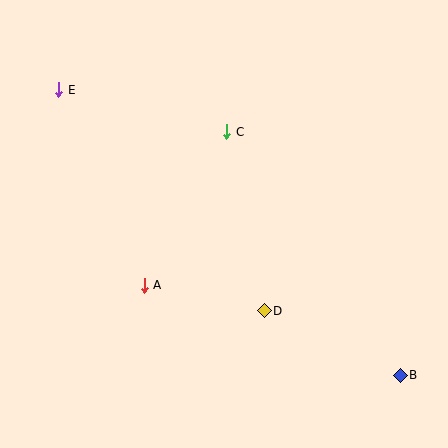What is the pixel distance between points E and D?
The distance between E and D is 302 pixels.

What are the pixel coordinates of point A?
Point A is at (144, 285).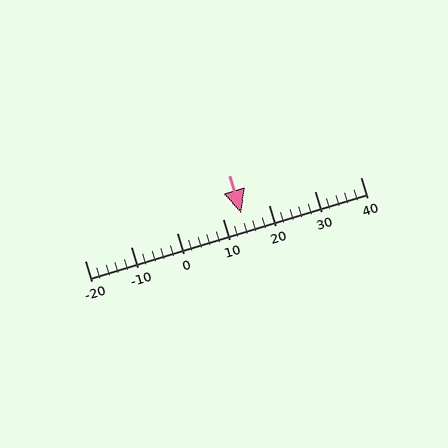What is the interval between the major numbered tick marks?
The major tick marks are spaced 10 units apart.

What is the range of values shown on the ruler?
The ruler shows values from -20 to 40.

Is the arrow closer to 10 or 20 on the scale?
The arrow is closer to 10.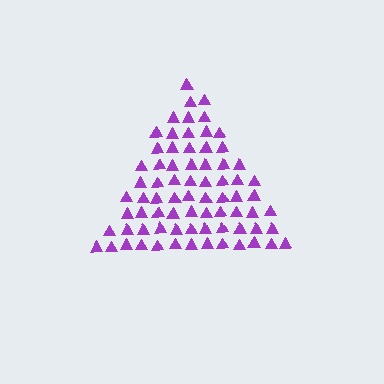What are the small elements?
The small elements are triangles.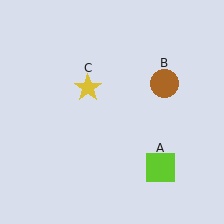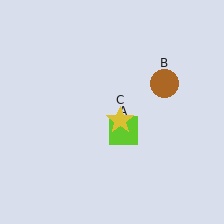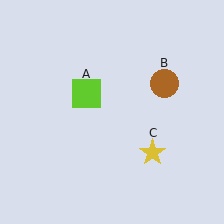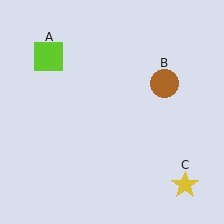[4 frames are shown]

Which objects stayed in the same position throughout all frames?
Brown circle (object B) remained stationary.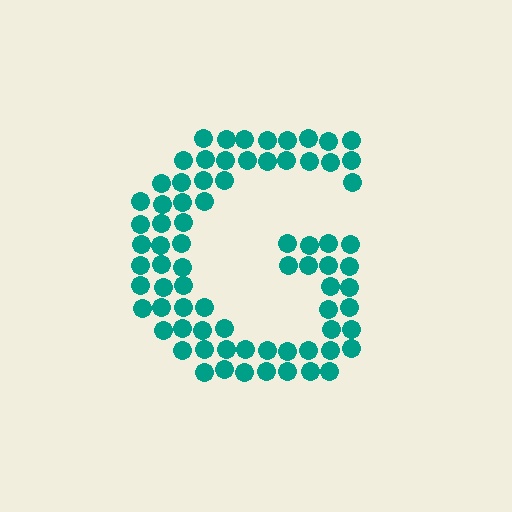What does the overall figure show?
The overall figure shows the letter G.